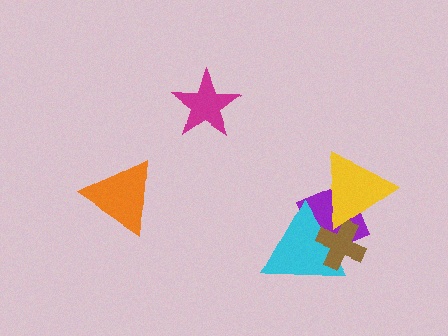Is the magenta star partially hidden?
No, no other shape covers it.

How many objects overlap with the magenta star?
0 objects overlap with the magenta star.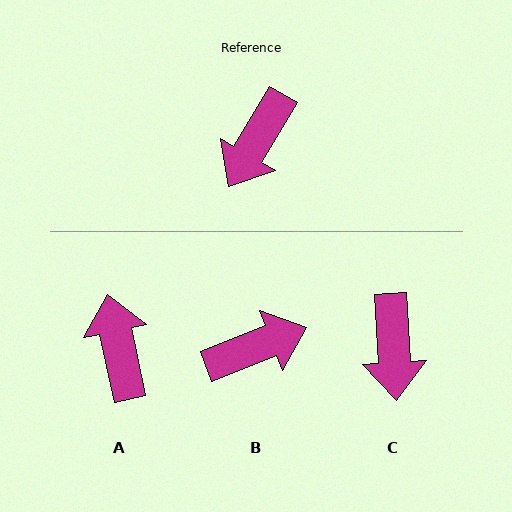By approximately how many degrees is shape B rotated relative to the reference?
Approximately 142 degrees counter-clockwise.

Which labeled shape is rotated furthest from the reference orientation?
B, about 142 degrees away.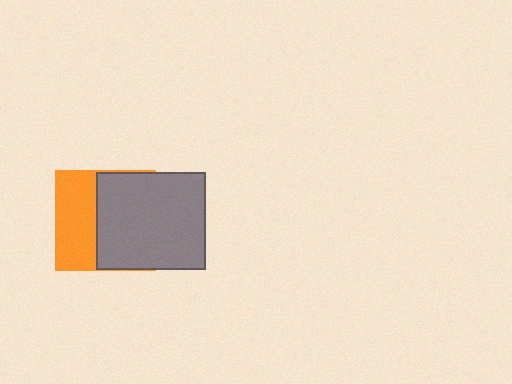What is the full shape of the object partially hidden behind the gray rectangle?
The partially hidden object is an orange square.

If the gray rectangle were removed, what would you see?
You would see the complete orange square.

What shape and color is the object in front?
The object in front is a gray rectangle.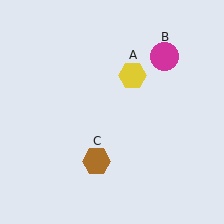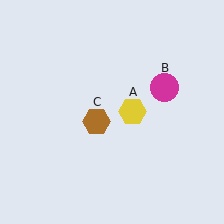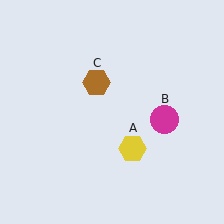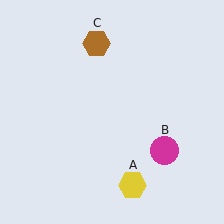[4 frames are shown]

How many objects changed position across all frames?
3 objects changed position: yellow hexagon (object A), magenta circle (object B), brown hexagon (object C).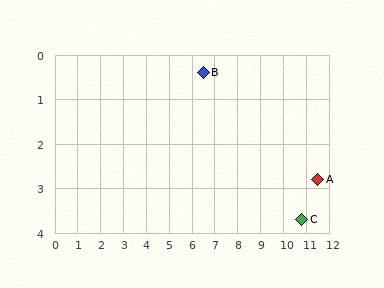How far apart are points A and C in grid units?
Points A and C are about 1.1 grid units apart.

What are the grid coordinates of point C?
Point C is at approximately (10.8, 3.7).